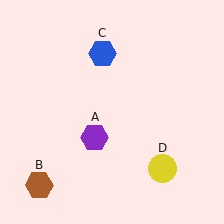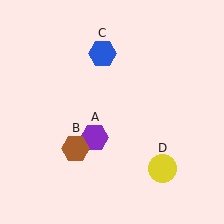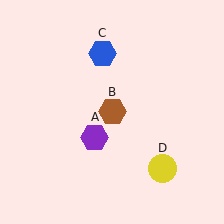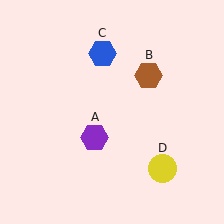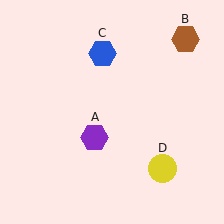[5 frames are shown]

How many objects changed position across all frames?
1 object changed position: brown hexagon (object B).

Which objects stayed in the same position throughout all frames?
Purple hexagon (object A) and blue hexagon (object C) and yellow circle (object D) remained stationary.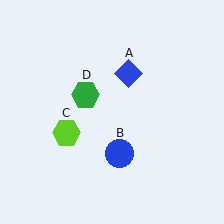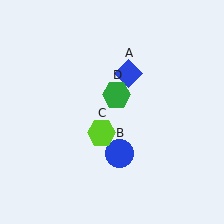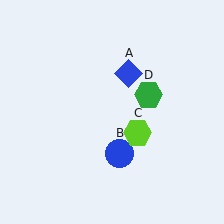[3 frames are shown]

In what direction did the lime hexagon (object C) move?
The lime hexagon (object C) moved right.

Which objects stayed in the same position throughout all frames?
Blue diamond (object A) and blue circle (object B) remained stationary.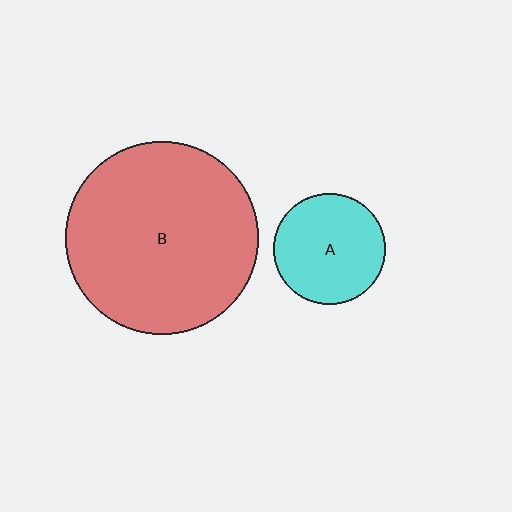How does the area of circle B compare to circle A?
Approximately 3.0 times.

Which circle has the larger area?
Circle B (red).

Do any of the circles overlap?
No, none of the circles overlap.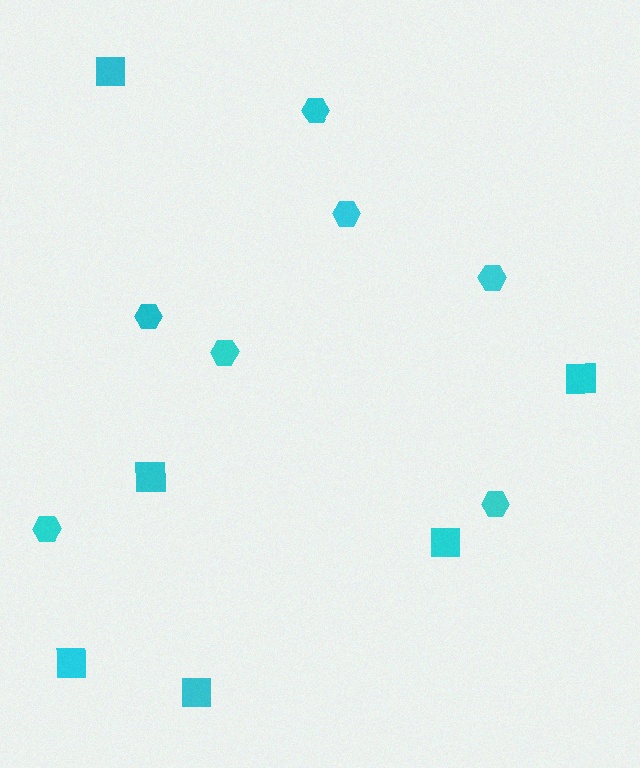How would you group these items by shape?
There are 2 groups: one group of hexagons (7) and one group of squares (6).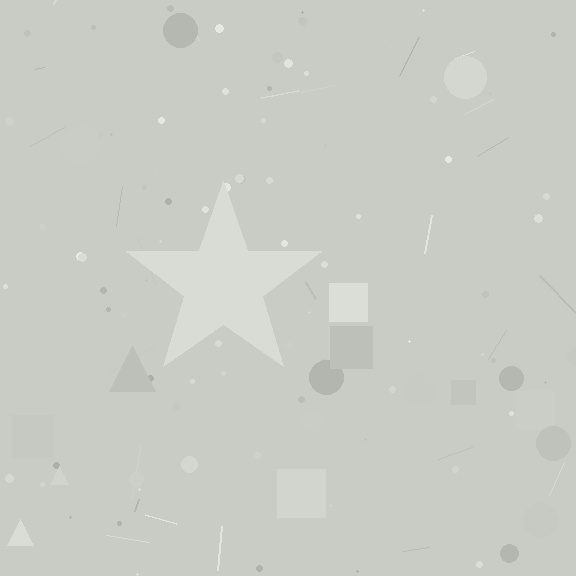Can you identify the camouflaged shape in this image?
The camouflaged shape is a star.